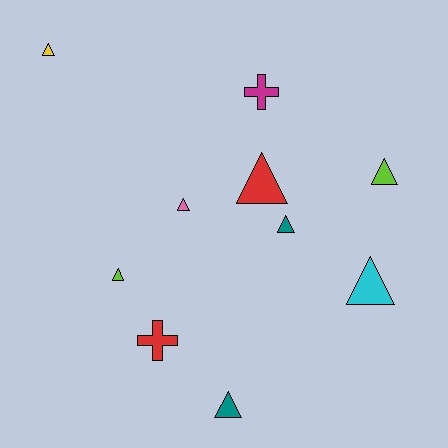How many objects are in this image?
There are 10 objects.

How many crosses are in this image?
There are 2 crosses.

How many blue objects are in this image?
There are no blue objects.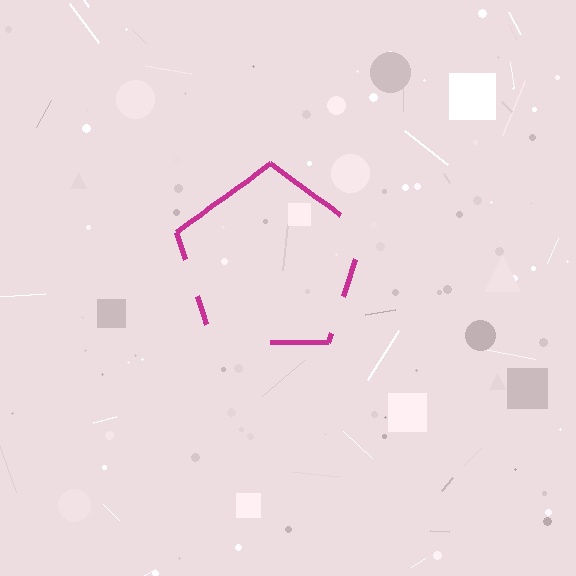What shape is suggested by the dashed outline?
The dashed outline suggests a pentagon.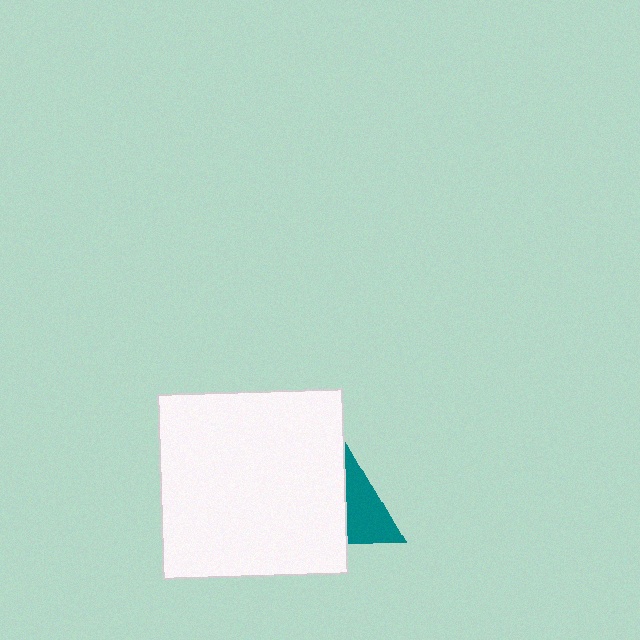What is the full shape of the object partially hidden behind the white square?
The partially hidden object is a teal triangle.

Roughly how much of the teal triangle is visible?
A small part of it is visible (roughly 37%).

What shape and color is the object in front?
The object in front is a white square.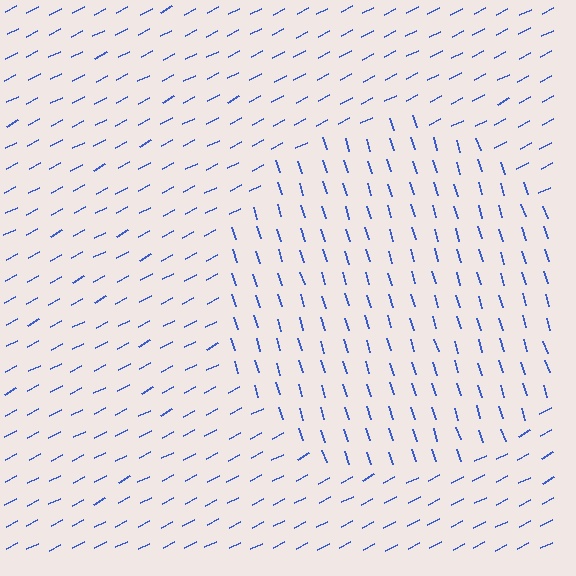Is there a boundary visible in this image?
Yes, there is a texture boundary formed by a change in line orientation.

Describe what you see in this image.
The image is filled with small blue line segments. A circle region in the image has lines oriented differently from the surrounding lines, creating a visible texture boundary.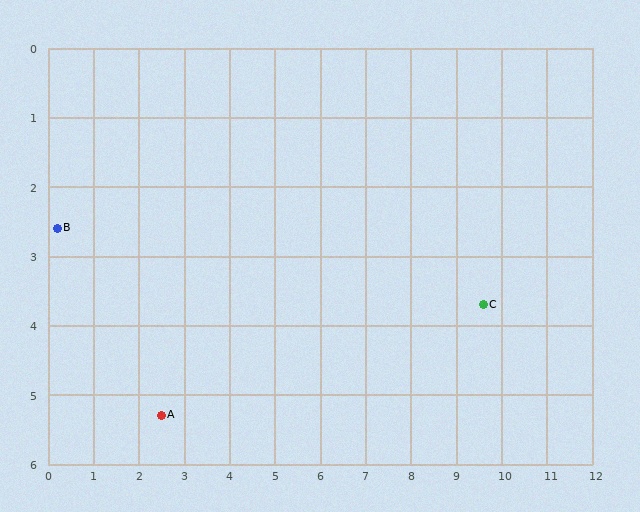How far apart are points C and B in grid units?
Points C and B are about 9.5 grid units apart.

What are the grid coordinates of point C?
Point C is at approximately (9.6, 3.7).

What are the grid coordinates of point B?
Point B is at approximately (0.2, 2.6).